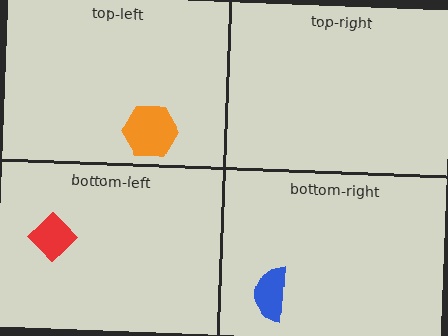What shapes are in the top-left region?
The orange hexagon.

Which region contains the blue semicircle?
The bottom-right region.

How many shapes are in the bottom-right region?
1.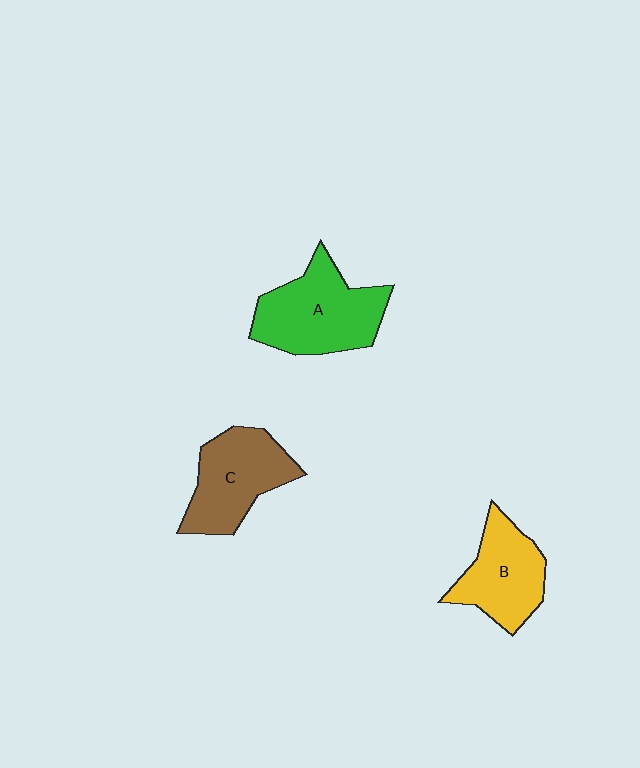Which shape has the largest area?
Shape A (green).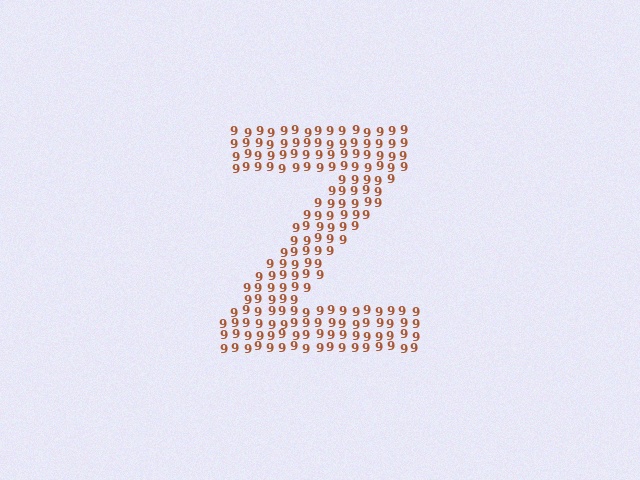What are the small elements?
The small elements are digit 9's.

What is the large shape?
The large shape is the letter Z.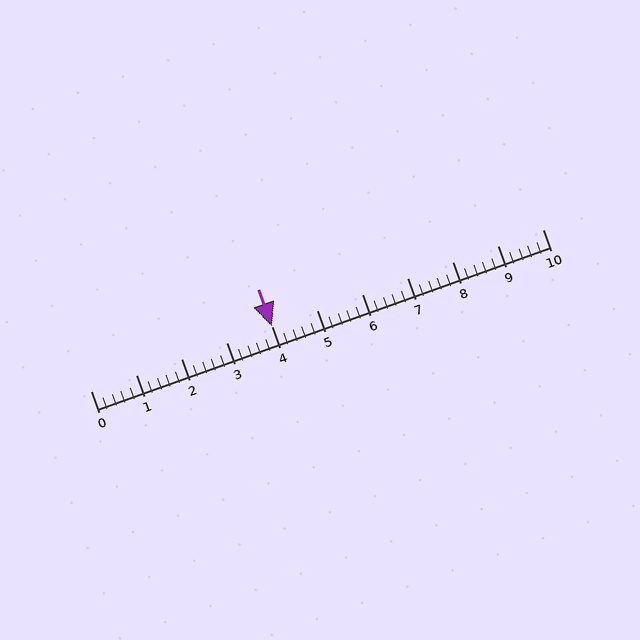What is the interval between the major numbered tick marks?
The major tick marks are spaced 1 units apart.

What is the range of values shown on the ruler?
The ruler shows values from 0 to 10.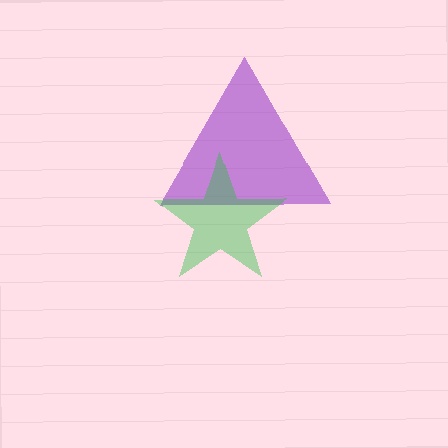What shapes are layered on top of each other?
The layered shapes are: a purple triangle, a green star.